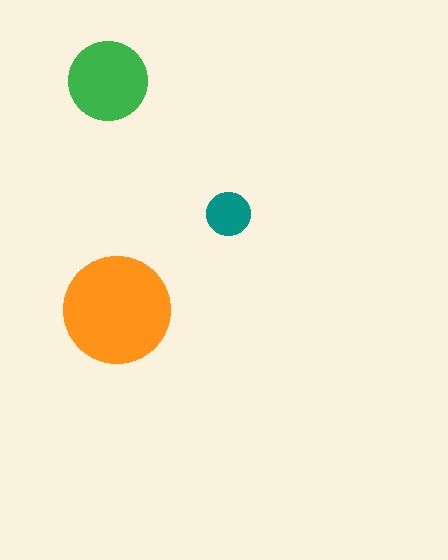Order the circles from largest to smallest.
the orange one, the green one, the teal one.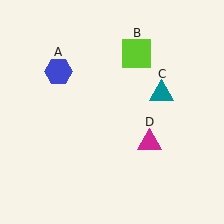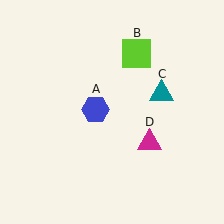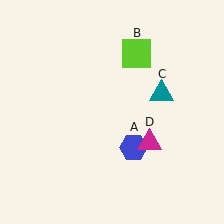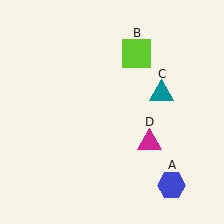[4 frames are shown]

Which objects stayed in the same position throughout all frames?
Lime square (object B) and teal triangle (object C) and magenta triangle (object D) remained stationary.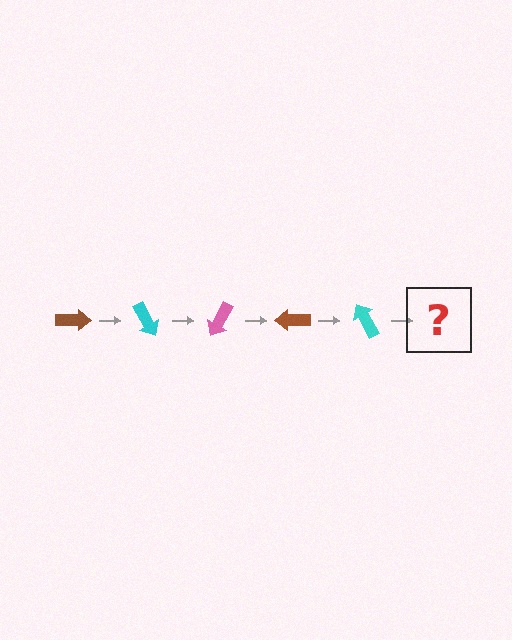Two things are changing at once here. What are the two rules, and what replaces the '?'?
The two rules are that it rotates 60 degrees each step and the color cycles through brown, cyan, and pink. The '?' should be a pink arrow, rotated 300 degrees from the start.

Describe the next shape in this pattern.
It should be a pink arrow, rotated 300 degrees from the start.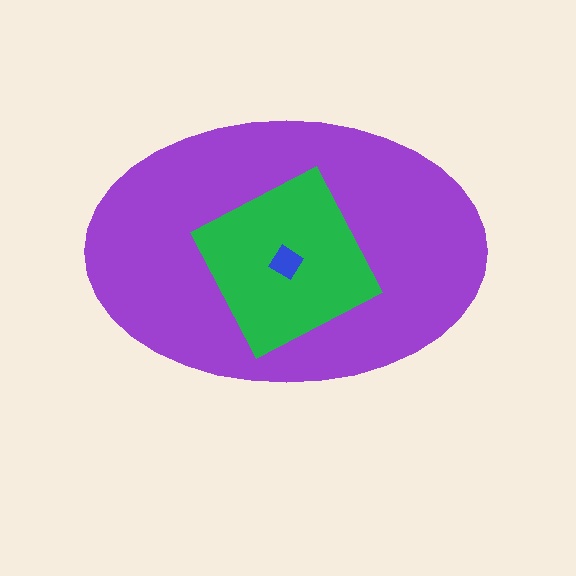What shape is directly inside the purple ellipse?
The green square.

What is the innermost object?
The blue diamond.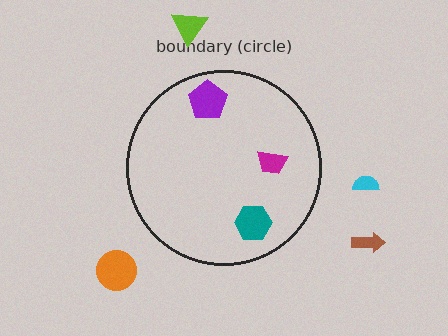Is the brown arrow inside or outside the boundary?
Outside.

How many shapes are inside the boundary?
3 inside, 4 outside.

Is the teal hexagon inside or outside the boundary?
Inside.